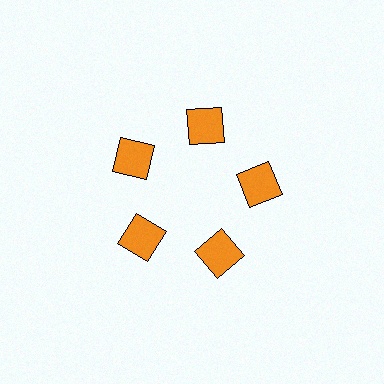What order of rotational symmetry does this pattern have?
This pattern has 5-fold rotational symmetry.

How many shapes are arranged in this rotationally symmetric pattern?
There are 5 shapes, arranged in 5 groups of 1.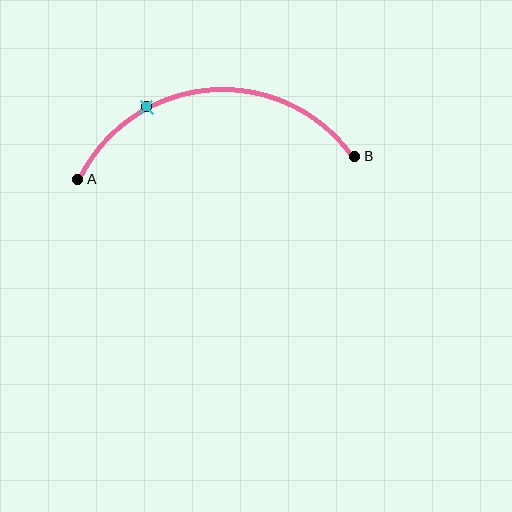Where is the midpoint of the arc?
The arc midpoint is the point on the curve farthest from the straight line joining A and B. It sits above that line.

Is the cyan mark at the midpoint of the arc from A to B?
No. The cyan mark lies on the arc but is closer to endpoint A. The arc midpoint would be at the point on the curve equidistant along the arc from both A and B.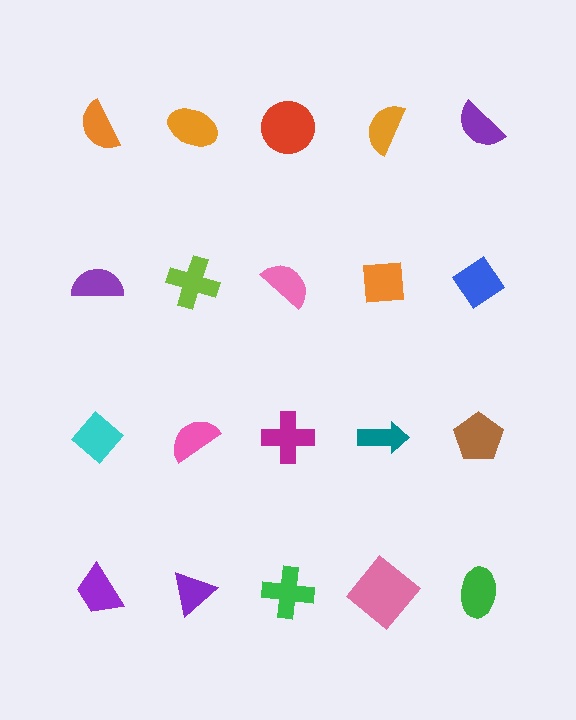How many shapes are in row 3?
5 shapes.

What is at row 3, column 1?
A cyan diamond.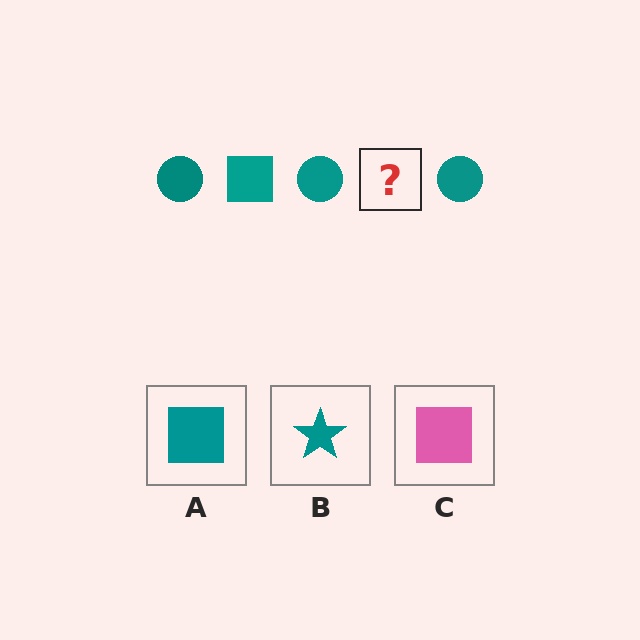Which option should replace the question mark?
Option A.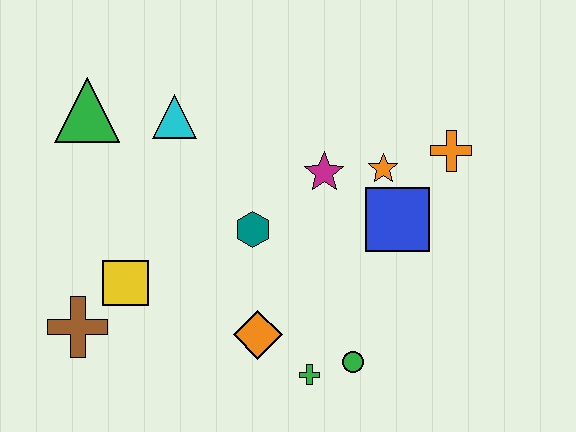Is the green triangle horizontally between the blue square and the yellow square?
No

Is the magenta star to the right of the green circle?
No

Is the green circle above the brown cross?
No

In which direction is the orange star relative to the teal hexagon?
The orange star is to the right of the teal hexagon.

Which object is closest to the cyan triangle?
The green triangle is closest to the cyan triangle.